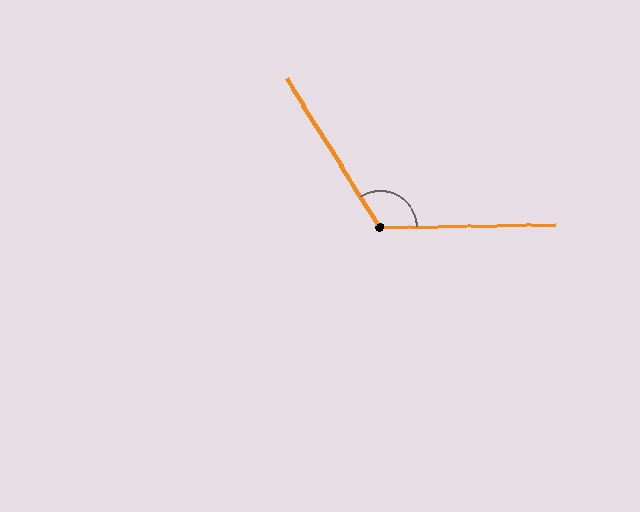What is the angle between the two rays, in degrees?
Approximately 121 degrees.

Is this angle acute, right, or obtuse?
It is obtuse.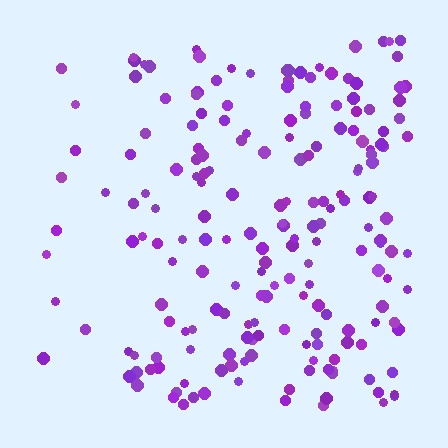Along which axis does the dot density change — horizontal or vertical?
Horizontal.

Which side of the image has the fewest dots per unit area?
The left.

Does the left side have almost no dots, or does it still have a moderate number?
Still a moderate number, just noticeably fewer than the right.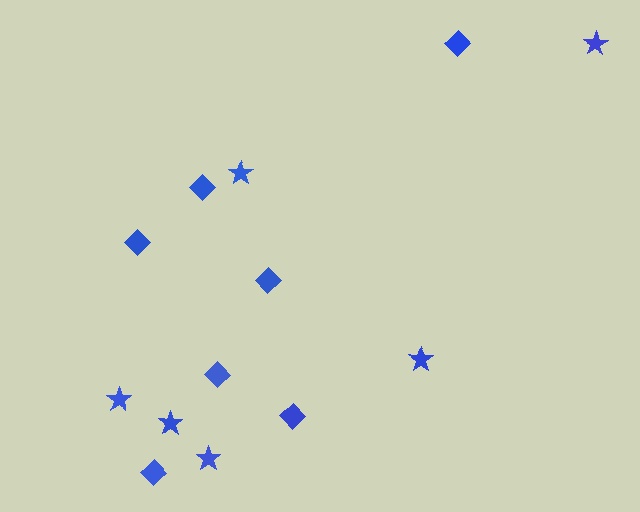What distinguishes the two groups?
There are 2 groups: one group of stars (6) and one group of diamonds (7).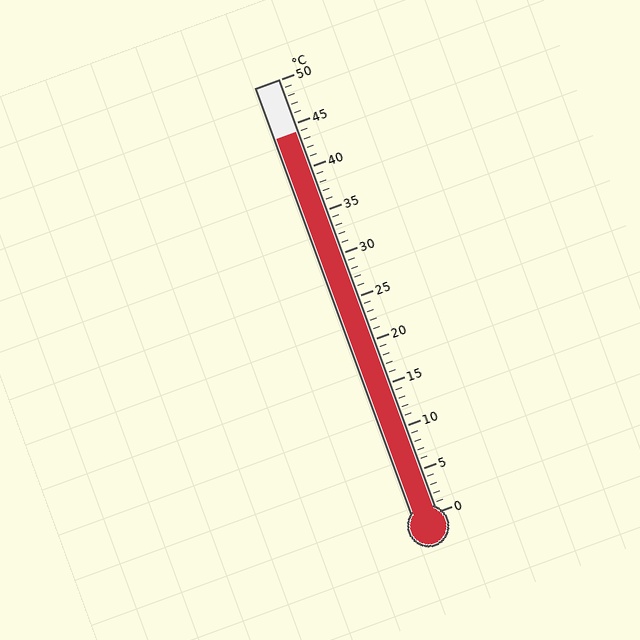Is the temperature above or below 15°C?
The temperature is above 15°C.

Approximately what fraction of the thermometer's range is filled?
The thermometer is filled to approximately 90% of its range.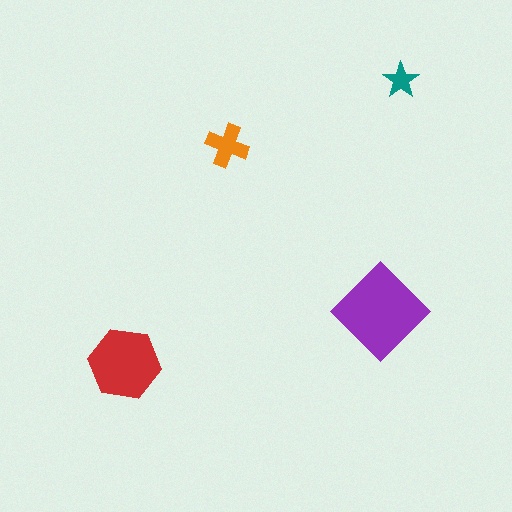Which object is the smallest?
The teal star.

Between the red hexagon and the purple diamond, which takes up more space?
The purple diamond.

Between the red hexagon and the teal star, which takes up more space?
The red hexagon.